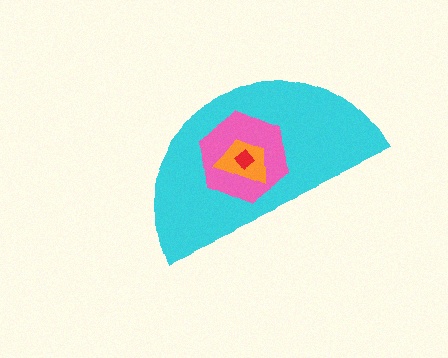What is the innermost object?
The red diamond.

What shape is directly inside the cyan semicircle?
The pink hexagon.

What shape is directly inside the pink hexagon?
The orange trapezoid.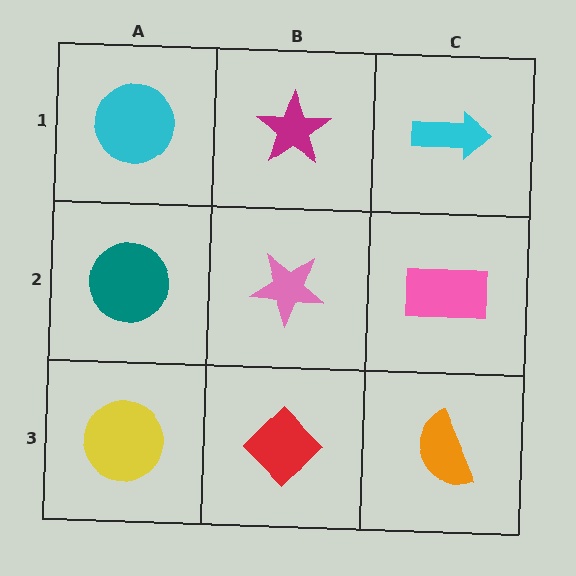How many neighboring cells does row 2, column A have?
3.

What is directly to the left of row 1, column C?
A magenta star.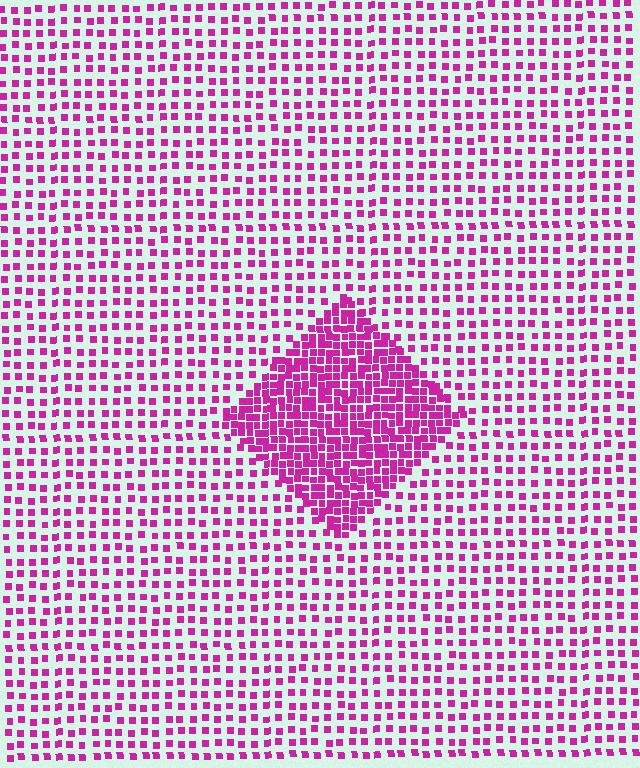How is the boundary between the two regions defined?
The boundary is defined by a change in element density (approximately 2.4x ratio). All elements are the same color, size, and shape.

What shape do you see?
I see a diamond.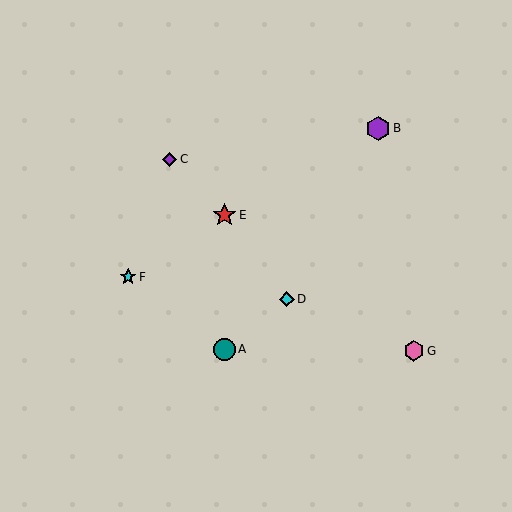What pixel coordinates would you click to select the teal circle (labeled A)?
Click at (224, 349) to select the teal circle A.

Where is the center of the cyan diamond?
The center of the cyan diamond is at (287, 299).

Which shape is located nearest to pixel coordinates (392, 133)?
The purple hexagon (labeled B) at (378, 128) is nearest to that location.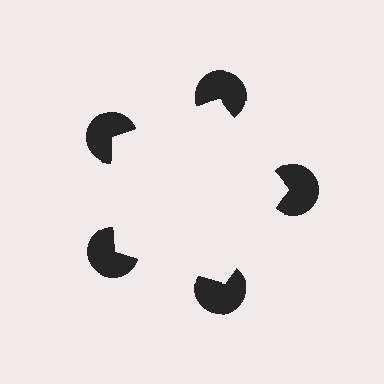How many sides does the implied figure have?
5 sides.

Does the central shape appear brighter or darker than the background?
It typically appears slightly brighter than the background, even though no actual brightness change is drawn.